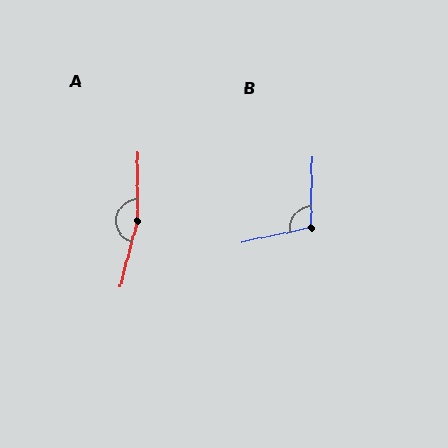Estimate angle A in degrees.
Approximately 166 degrees.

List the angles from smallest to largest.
B (103°), A (166°).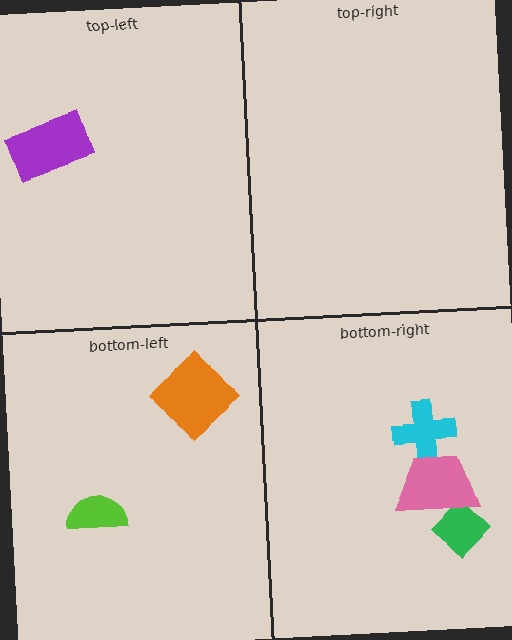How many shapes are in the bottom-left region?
2.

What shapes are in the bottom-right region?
The green diamond, the cyan cross, the pink trapezoid.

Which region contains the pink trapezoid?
The bottom-right region.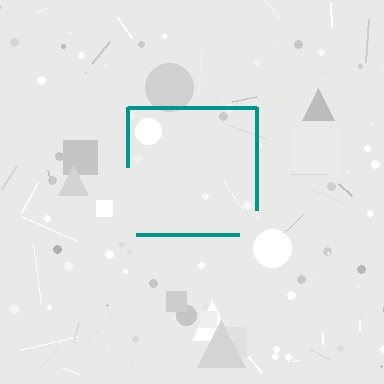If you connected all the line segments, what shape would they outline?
They would outline a square.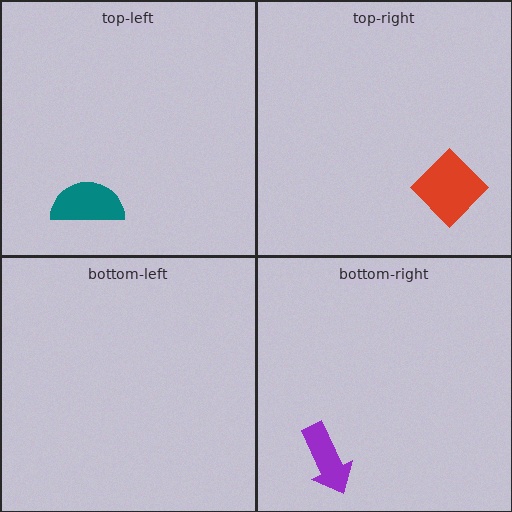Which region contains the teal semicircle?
The top-left region.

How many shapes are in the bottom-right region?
1.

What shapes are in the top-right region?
The red diamond.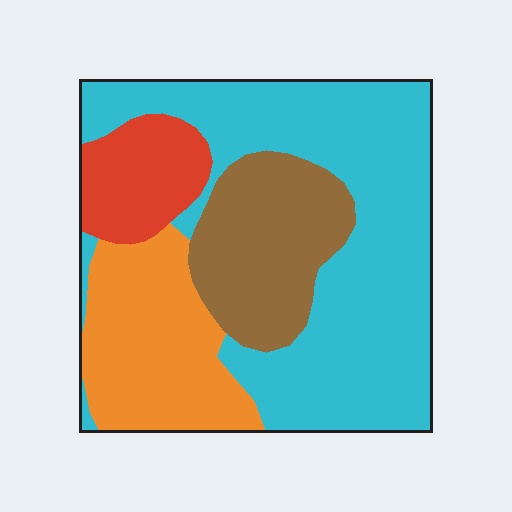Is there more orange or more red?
Orange.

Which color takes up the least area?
Red, at roughly 10%.